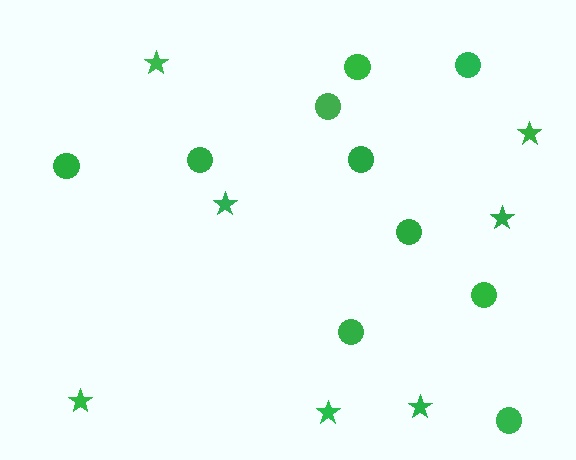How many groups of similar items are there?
There are 2 groups: one group of circles (10) and one group of stars (7).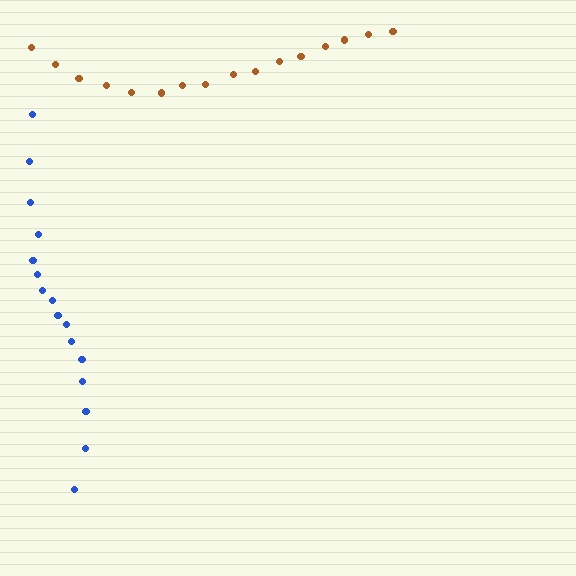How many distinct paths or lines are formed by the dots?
There are 2 distinct paths.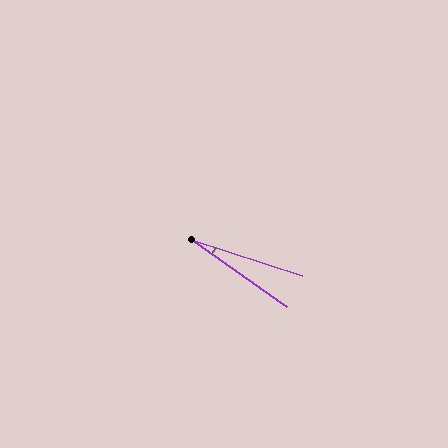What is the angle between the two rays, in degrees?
Approximately 17 degrees.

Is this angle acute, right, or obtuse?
It is acute.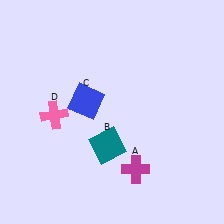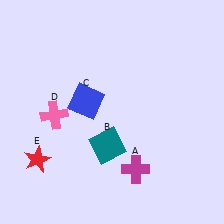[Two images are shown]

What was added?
A red star (E) was added in Image 2.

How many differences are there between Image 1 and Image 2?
There is 1 difference between the two images.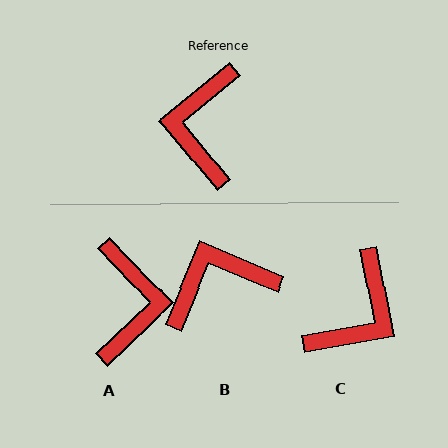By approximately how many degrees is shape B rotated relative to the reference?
Approximately 62 degrees clockwise.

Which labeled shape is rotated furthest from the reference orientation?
A, about 176 degrees away.